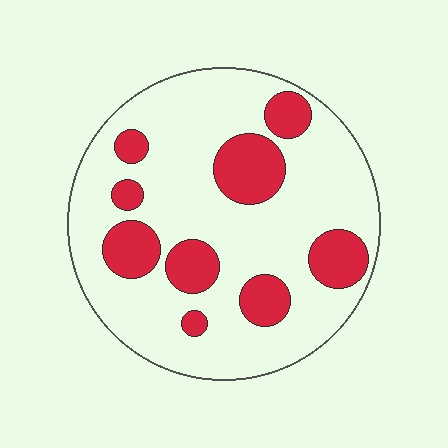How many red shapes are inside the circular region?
9.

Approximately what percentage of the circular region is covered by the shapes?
Approximately 25%.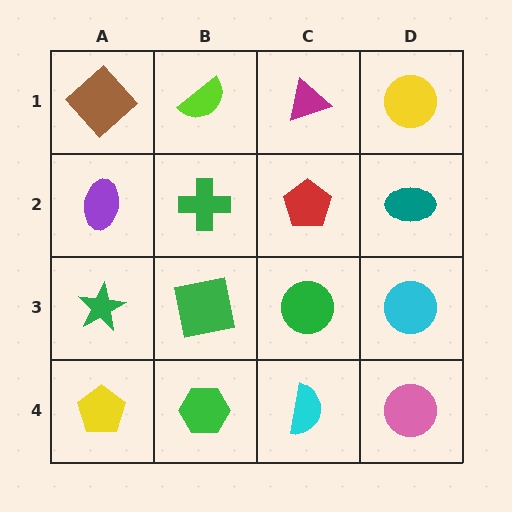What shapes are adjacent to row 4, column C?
A green circle (row 3, column C), a green hexagon (row 4, column B), a pink circle (row 4, column D).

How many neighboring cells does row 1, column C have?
3.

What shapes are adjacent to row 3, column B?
A green cross (row 2, column B), a green hexagon (row 4, column B), a green star (row 3, column A), a green circle (row 3, column C).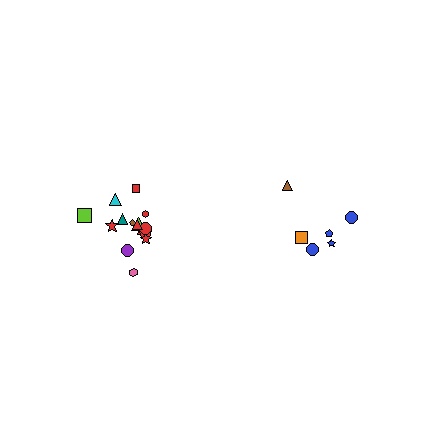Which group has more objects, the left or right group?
The left group.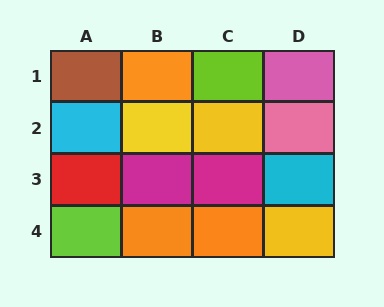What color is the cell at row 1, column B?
Orange.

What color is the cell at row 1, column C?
Lime.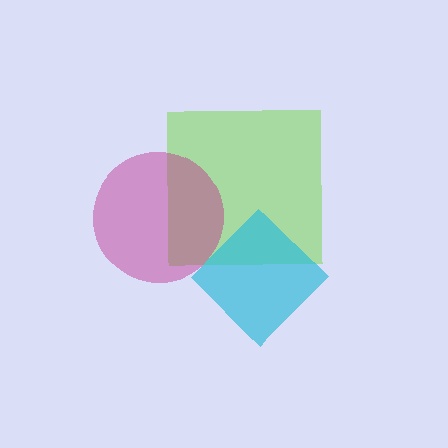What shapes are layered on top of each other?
The layered shapes are: a lime square, a cyan diamond, a magenta circle.